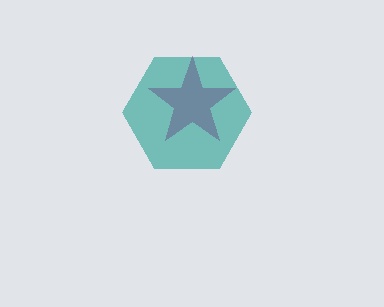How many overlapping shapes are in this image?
There are 2 overlapping shapes in the image.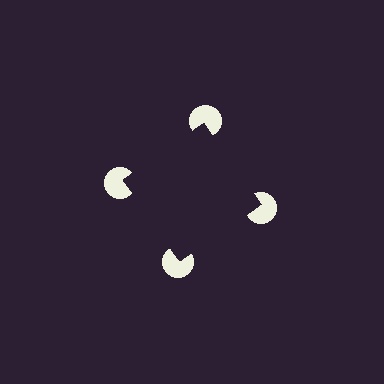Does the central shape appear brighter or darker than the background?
It typically appears slightly darker than the background, even though no actual brightness change is drawn.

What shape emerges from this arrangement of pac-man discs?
An illusory square — its edges are inferred from the aligned wedge cuts in the pac-man discs, not physically drawn.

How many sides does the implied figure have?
4 sides.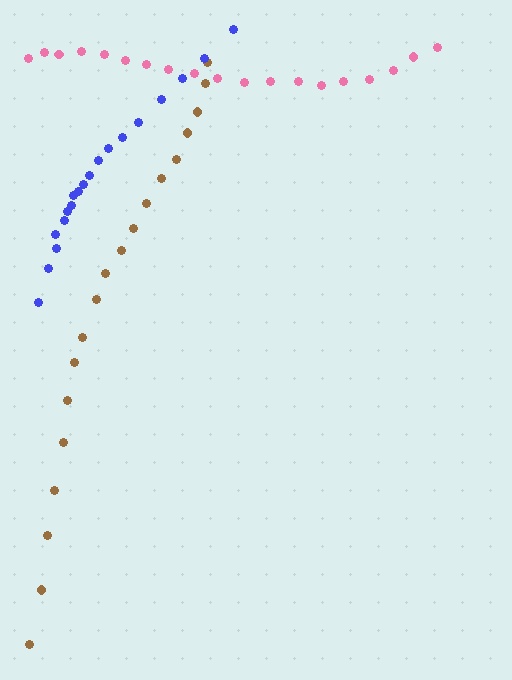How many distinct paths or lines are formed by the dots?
There are 3 distinct paths.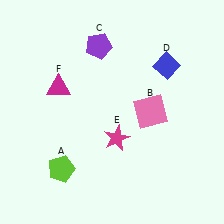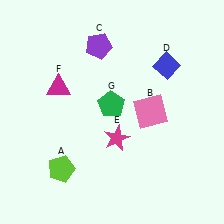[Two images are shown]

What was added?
A green pentagon (G) was added in Image 2.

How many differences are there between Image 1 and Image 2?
There is 1 difference between the two images.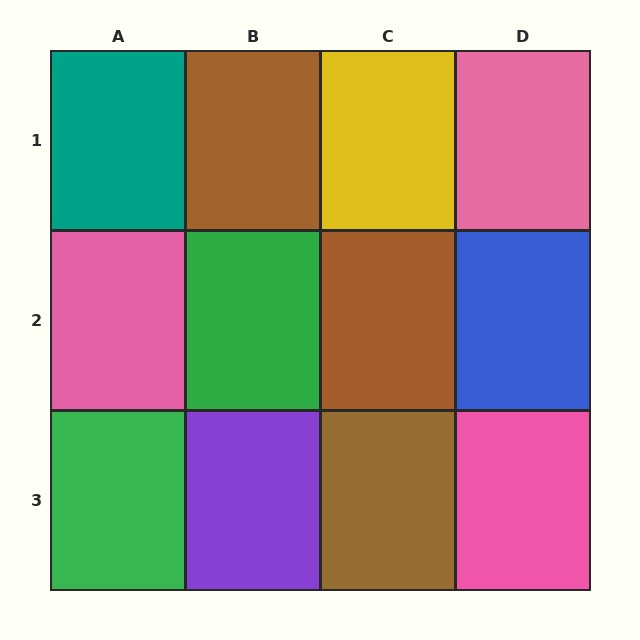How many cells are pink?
3 cells are pink.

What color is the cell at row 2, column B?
Green.